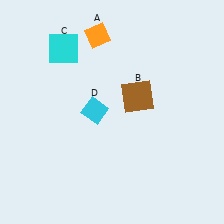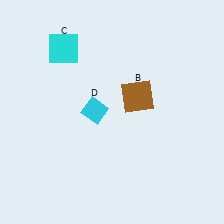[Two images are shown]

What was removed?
The orange diamond (A) was removed in Image 2.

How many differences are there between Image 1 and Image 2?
There is 1 difference between the two images.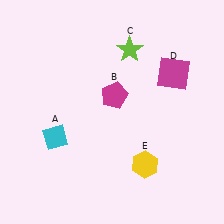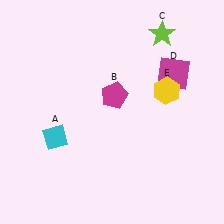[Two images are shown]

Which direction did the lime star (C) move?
The lime star (C) moved right.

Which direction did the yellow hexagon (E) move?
The yellow hexagon (E) moved up.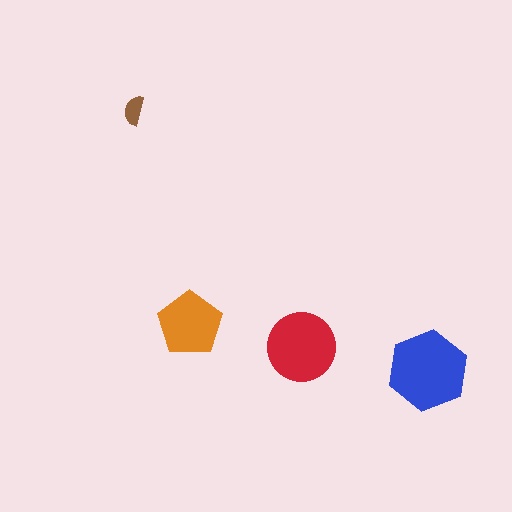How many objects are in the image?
There are 4 objects in the image.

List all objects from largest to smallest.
The blue hexagon, the red circle, the orange pentagon, the brown semicircle.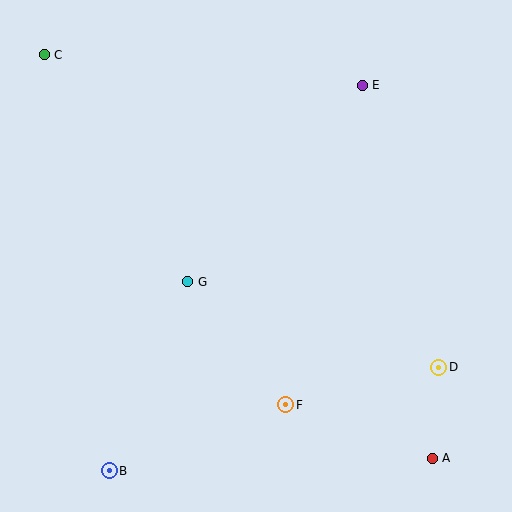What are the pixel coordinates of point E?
Point E is at (362, 85).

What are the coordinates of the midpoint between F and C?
The midpoint between F and C is at (165, 230).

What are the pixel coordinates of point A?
Point A is at (432, 458).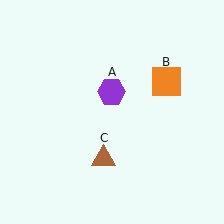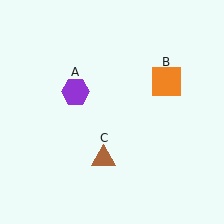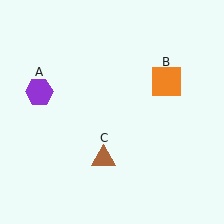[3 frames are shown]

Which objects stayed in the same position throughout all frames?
Orange square (object B) and brown triangle (object C) remained stationary.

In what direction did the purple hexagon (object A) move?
The purple hexagon (object A) moved left.